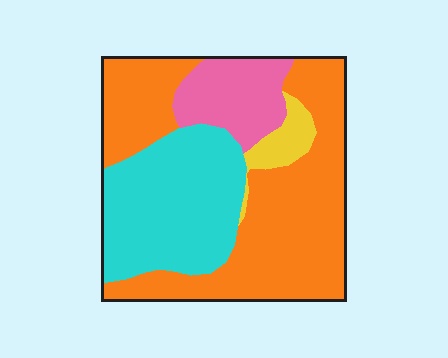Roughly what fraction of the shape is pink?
Pink covers 13% of the shape.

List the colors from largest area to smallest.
From largest to smallest: orange, cyan, pink, yellow.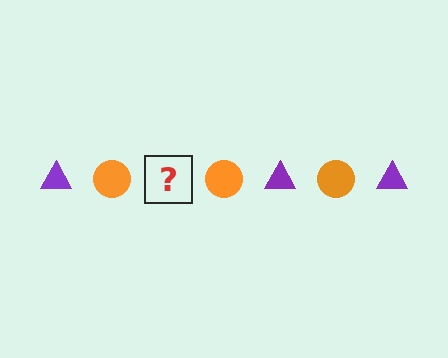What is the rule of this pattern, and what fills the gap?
The rule is that the pattern alternates between purple triangle and orange circle. The gap should be filled with a purple triangle.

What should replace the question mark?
The question mark should be replaced with a purple triangle.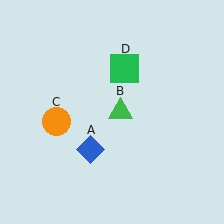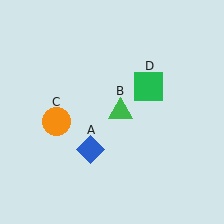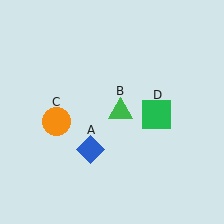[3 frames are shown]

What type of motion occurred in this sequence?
The green square (object D) rotated clockwise around the center of the scene.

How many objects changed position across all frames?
1 object changed position: green square (object D).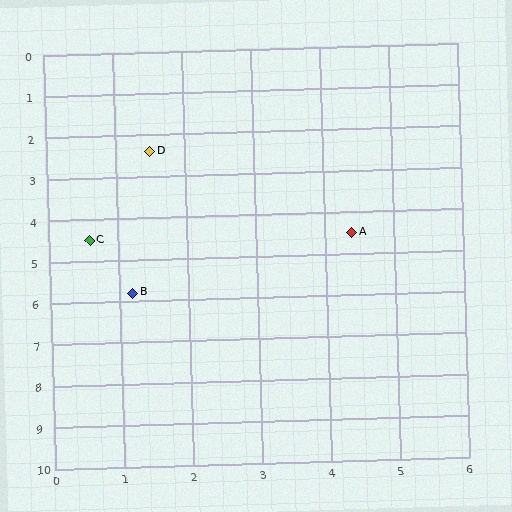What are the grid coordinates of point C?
Point C is at approximately (0.6, 4.5).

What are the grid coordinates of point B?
Point B is at approximately (1.2, 5.8).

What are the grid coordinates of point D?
Point D is at approximately (1.5, 2.4).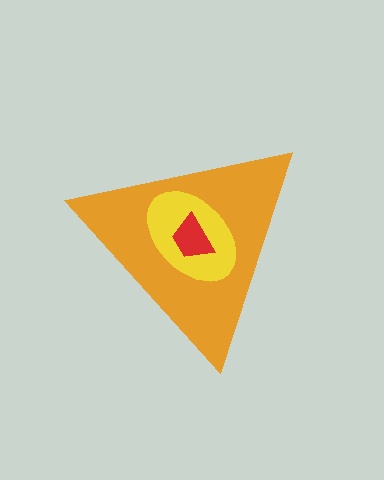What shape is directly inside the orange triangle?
The yellow ellipse.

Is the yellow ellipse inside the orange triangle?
Yes.